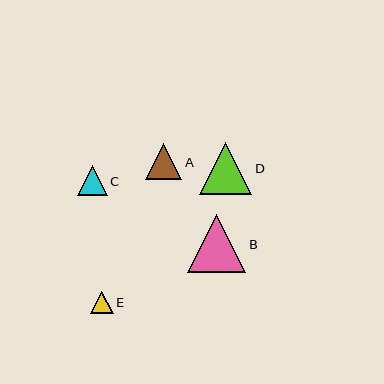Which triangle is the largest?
Triangle B is the largest with a size of approximately 58 pixels.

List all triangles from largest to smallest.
From largest to smallest: B, D, A, C, E.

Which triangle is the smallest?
Triangle E is the smallest with a size of approximately 23 pixels.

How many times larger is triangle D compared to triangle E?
Triangle D is approximately 2.3 times the size of triangle E.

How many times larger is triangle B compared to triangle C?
Triangle B is approximately 1.9 times the size of triangle C.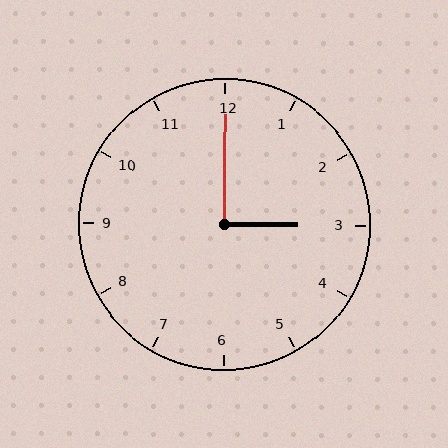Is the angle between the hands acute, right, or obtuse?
It is right.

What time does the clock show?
3:00.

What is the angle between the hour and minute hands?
Approximately 90 degrees.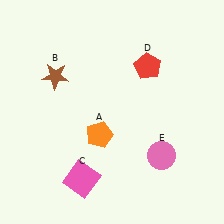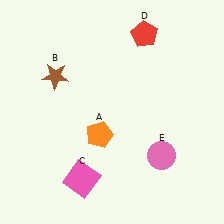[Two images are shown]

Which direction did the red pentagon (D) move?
The red pentagon (D) moved up.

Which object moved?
The red pentagon (D) moved up.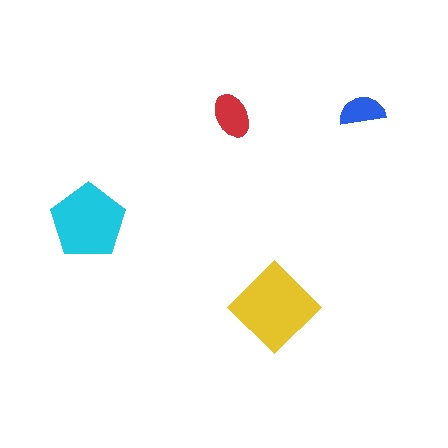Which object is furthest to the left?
The cyan pentagon is leftmost.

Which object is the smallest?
The blue semicircle.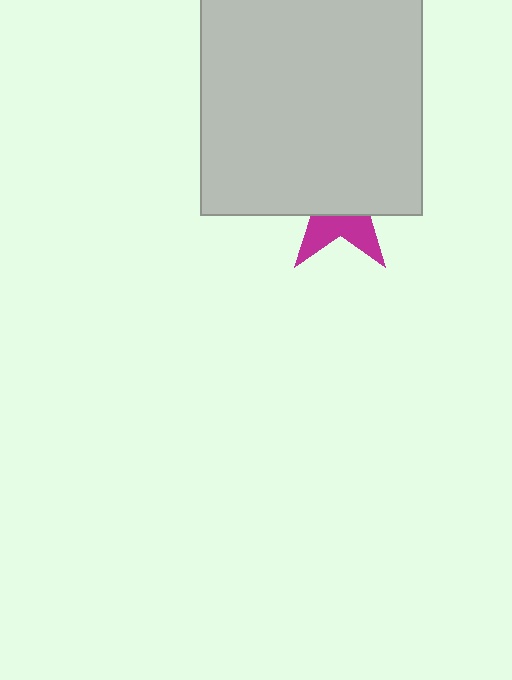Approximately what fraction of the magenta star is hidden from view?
Roughly 65% of the magenta star is hidden behind the light gray rectangle.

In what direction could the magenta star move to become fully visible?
The magenta star could move down. That would shift it out from behind the light gray rectangle entirely.